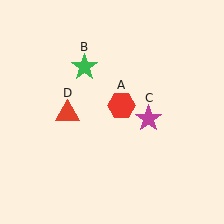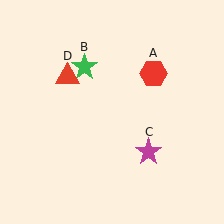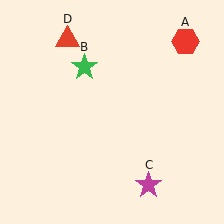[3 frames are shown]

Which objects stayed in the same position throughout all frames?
Green star (object B) remained stationary.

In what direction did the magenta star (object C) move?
The magenta star (object C) moved down.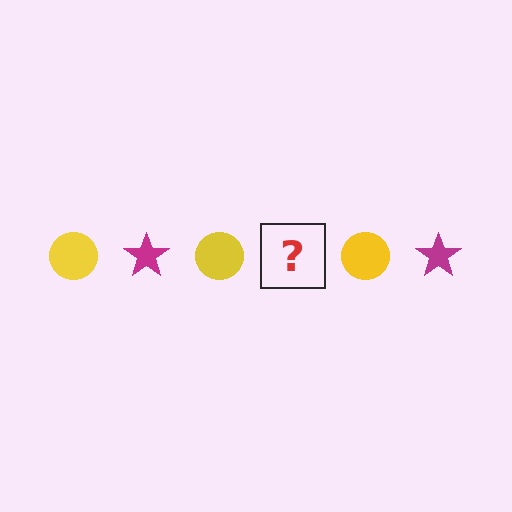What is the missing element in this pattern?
The missing element is a magenta star.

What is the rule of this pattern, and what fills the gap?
The rule is that the pattern alternates between yellow circle and magenta star. The gap should be filled with a magenta star.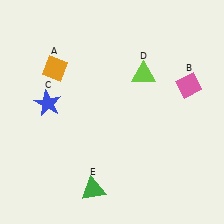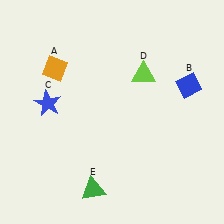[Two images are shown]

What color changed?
The diamond (B) changed from pink in Image 1 to blue in Image 2.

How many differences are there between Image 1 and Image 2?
There is 1 difference between the two images.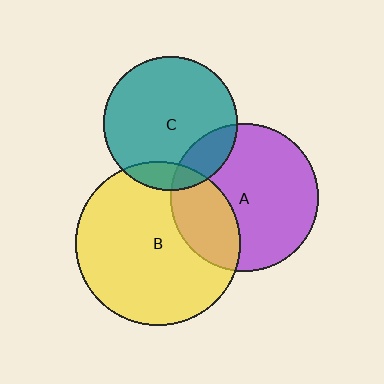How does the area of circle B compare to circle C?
Approximately 1.5 times.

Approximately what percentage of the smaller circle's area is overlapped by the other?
Approximately 15%.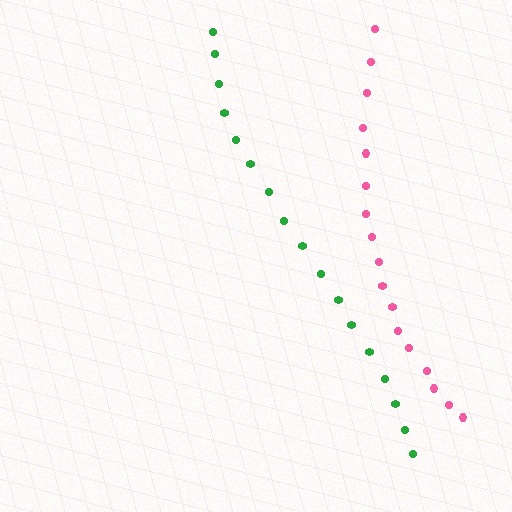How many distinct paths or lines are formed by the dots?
There are 2 distinct paths.